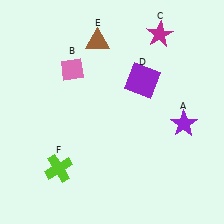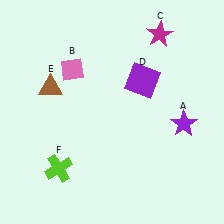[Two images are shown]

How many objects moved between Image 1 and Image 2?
1 object moved between the two images.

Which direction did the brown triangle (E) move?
The brown triangle (E) moved left.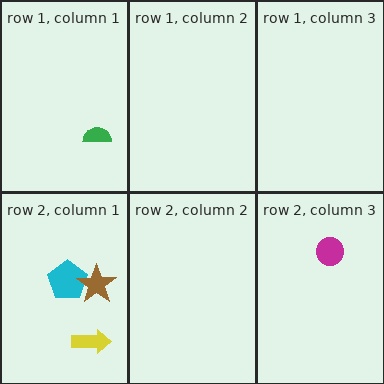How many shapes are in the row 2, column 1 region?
3.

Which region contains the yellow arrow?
The row 2, column 1 region.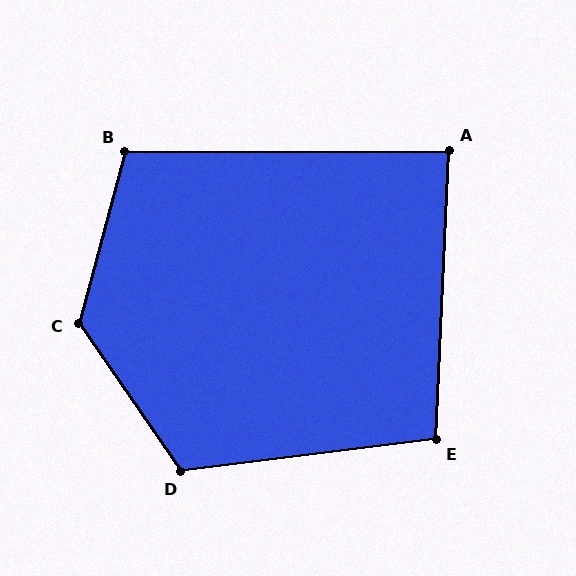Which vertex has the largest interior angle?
C, at approximately 130 degrees.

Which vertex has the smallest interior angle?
A, at approximately 87 degrees.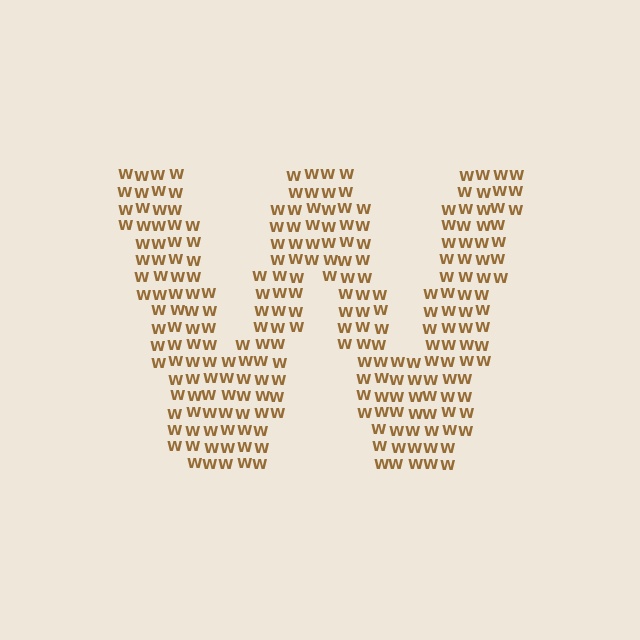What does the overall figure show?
The overall figure shows the letter W.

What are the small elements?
The small elements are letter W's.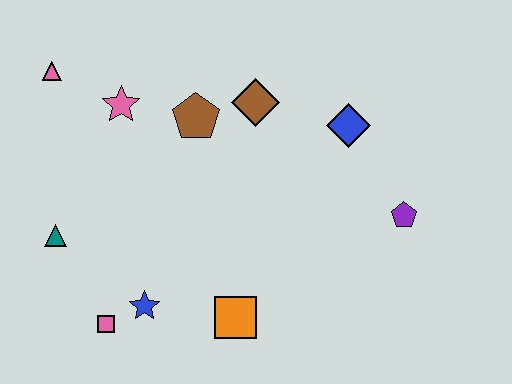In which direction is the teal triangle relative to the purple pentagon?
The teal triangle is to the left of the purple pentagon.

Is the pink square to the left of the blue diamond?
Yes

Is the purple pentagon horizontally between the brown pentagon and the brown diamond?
No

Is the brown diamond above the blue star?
Yes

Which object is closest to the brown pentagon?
The brown diamond is closest to the brown pentagon.